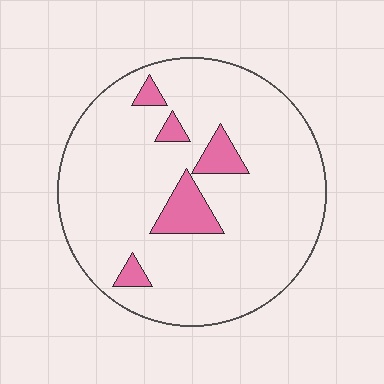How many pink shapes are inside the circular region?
5.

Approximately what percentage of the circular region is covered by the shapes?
Approximately 10%.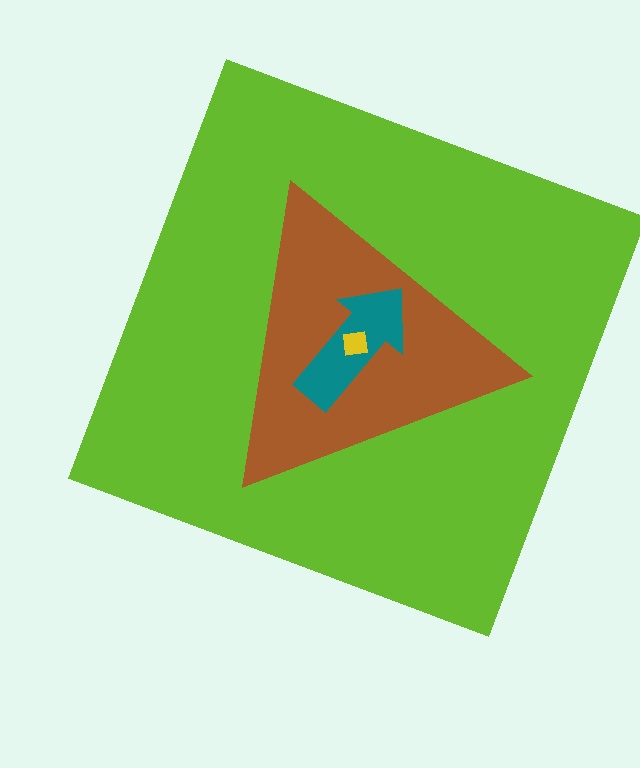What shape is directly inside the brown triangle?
The teal arrow.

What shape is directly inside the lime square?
The brown triangle.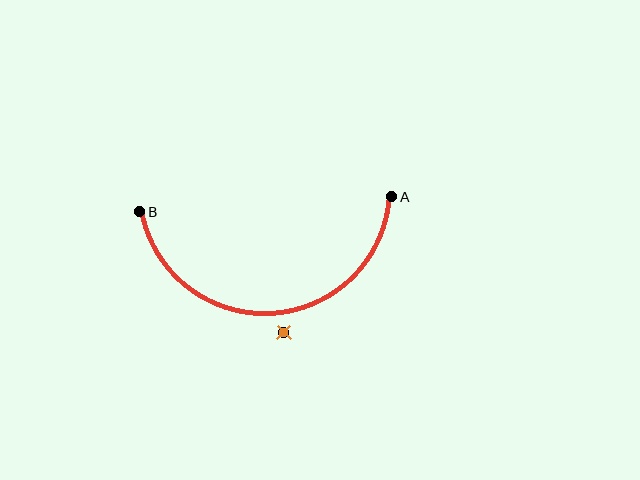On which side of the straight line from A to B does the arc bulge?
The arc bulges below the straight line connecting A and B.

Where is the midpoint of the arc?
The arc midpoint is the point on the curve farthest from the straight line joining A and B. It sits below that line.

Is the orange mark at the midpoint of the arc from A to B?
No — the orange mark does not lie on the arc at all. It sits slightly outside the curve.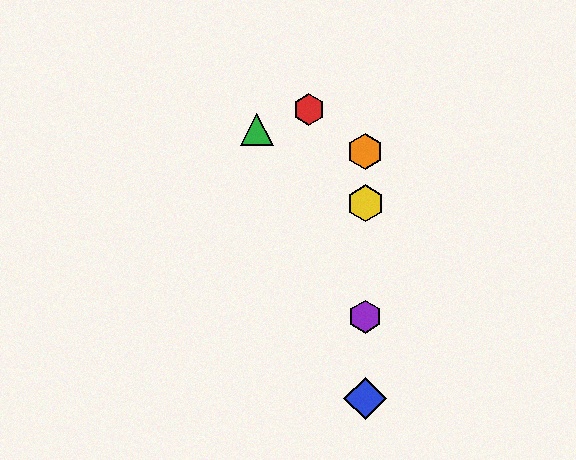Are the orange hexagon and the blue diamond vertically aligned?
Yes, both are at x≈365.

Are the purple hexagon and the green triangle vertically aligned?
No, the purple hexagon is at x≈365 and the green triangle is at x≈257.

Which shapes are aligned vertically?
The blue diamond, the yellow hexagon, the purple hexagon, the orange hexagon are aligned vertically.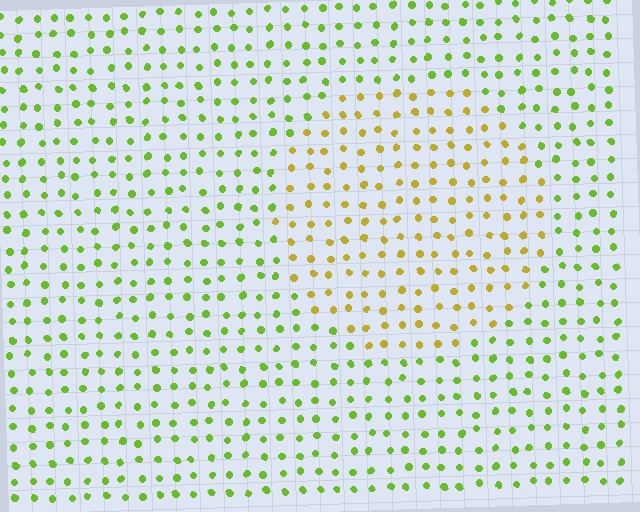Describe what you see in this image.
The image is filled with small lime elements in a uniform arrangement. A circle-shaped region is visible where the elements are tinted to a slightly different hue, forming a subtle color boundary.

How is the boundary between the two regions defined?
The boundary is defined purely by a slight shift in hue (about 41 degrees). Spacing, size, and orientation are identical on both sides.